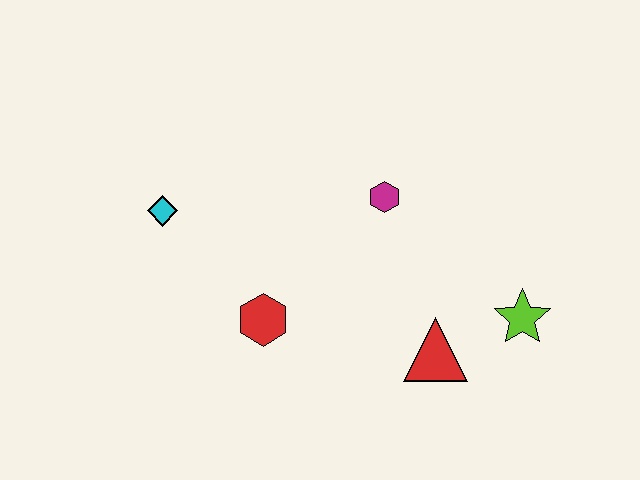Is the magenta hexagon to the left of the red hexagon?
No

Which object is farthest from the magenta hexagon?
The cyan diamond is farthest from the magenta hexagon.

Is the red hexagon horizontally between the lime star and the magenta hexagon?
No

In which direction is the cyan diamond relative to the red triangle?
The cyan diamond is to the left of the red triangle.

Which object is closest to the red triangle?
The lime star is closest to the red triangle.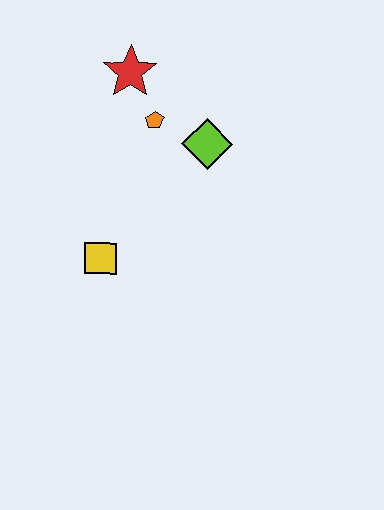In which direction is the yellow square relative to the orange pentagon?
The yellow square is below the orange pentagon.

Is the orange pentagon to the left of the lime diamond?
Yes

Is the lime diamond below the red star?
Yes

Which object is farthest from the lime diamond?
The yellow square is farthest from the lime diamond.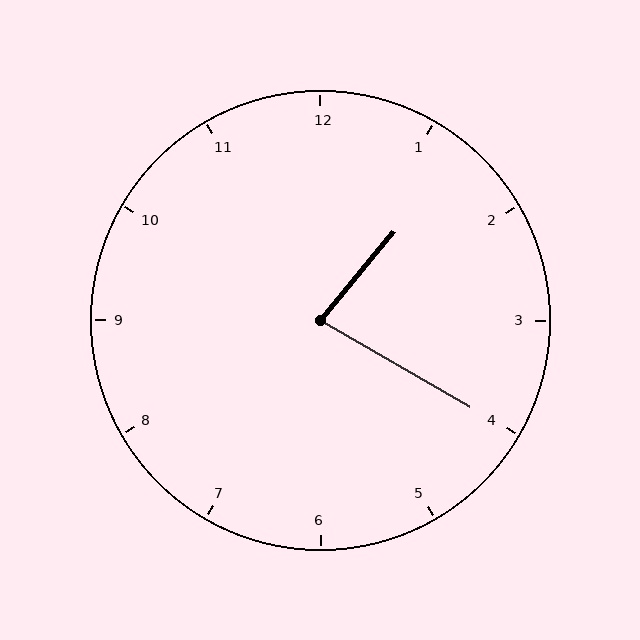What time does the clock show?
1:20.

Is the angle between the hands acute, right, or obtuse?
It is acute.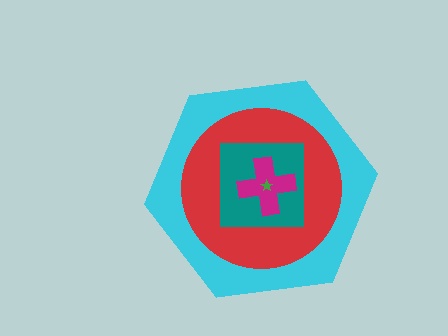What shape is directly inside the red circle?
The teal square.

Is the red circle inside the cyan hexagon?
Yes.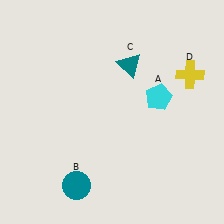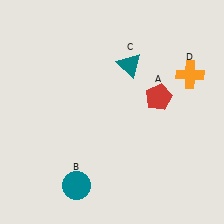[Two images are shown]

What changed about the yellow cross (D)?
In Image 1, D is yellow. In Image 2, it changed to orange.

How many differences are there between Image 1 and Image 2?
There are 2 differences between the two images.